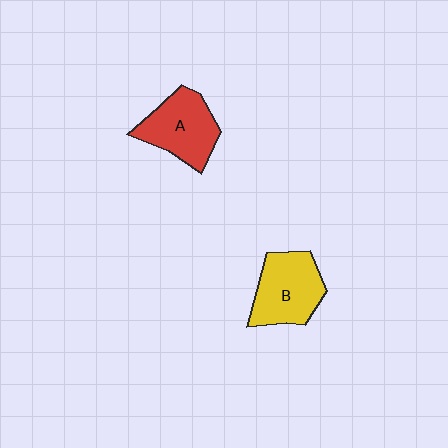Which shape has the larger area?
Shape B (yellow).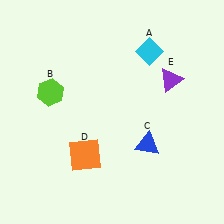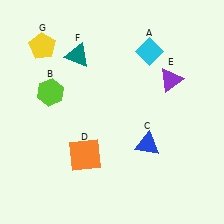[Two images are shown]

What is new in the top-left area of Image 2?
A teal triangle (F) was added in the top-left area of Image 2.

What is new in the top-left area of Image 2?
A yellow pentagon (G) was added in the top-left area of Image 2.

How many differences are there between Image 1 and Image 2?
There are 2 differences between the two images.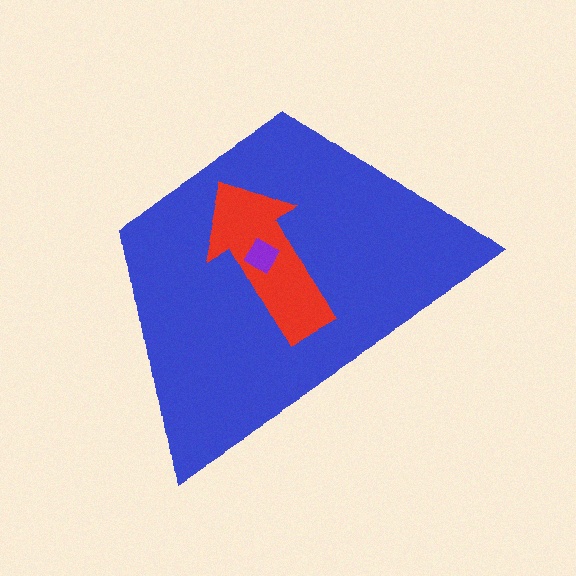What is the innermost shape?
The purple diamond.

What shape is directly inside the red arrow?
The purple diamond.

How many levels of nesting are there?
3.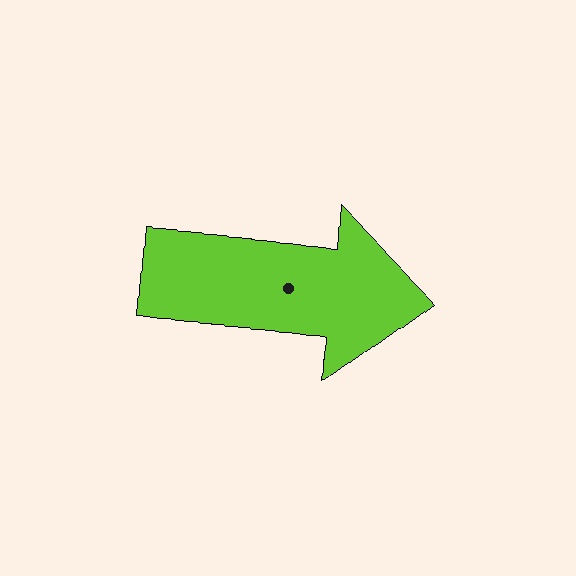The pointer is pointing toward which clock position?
Roughly 3 o'clock.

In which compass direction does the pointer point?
East.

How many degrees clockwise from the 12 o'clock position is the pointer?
Approximately 94 degrees.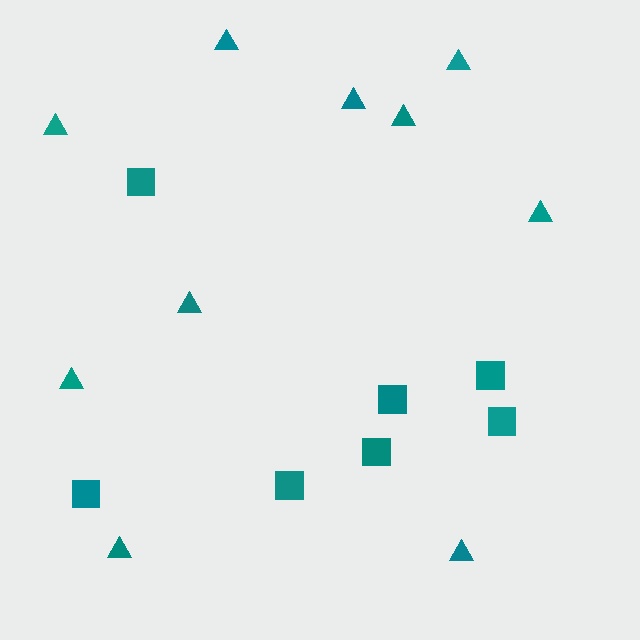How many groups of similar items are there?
There are 2 groups: one group of triangles (10) and one group of squares (7).